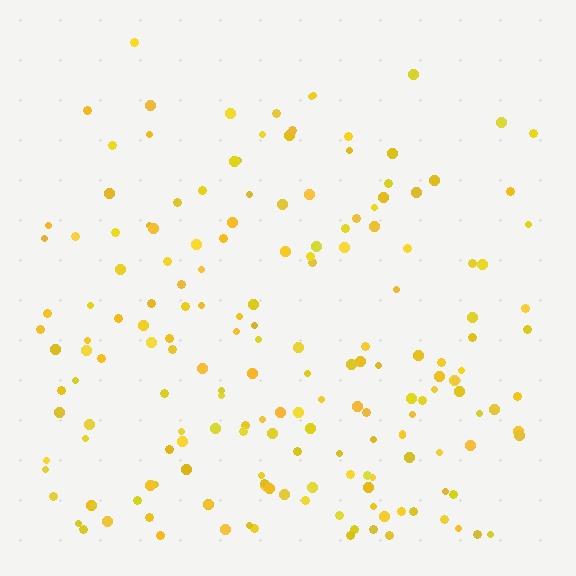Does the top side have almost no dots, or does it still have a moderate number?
Still a moderate number, just noticeably fewer than the bottom.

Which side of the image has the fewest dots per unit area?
The top.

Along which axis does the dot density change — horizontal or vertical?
Vertical.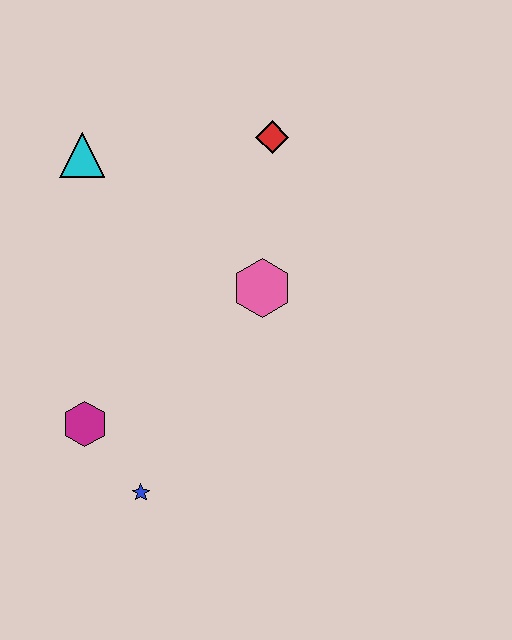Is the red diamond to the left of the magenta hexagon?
No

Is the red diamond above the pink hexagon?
Yes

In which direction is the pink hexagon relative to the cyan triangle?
The pink hexagon is to the right of the cyan triangle.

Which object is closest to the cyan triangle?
The red diamond is closest to the cyan triangle.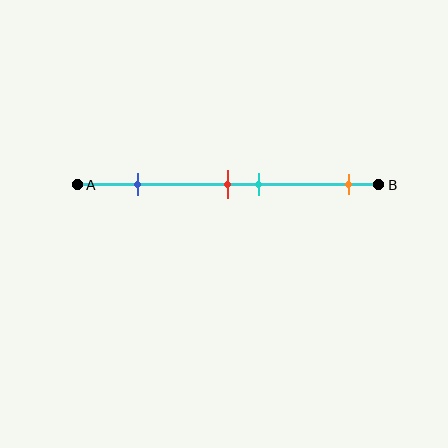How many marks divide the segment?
There are 4 marks dividing the segment.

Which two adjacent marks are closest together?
The red and cyan marks are the closest adjacent pair.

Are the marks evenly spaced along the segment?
No, the marks are not evenly spaced.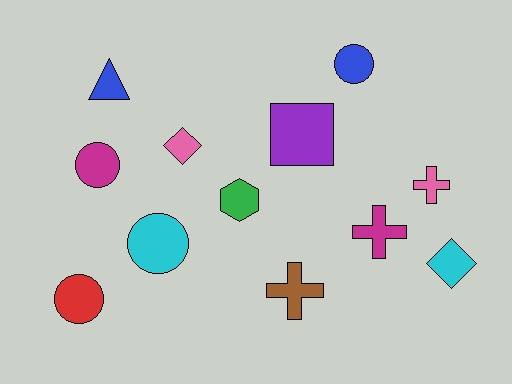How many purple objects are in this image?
There is 1 purple object.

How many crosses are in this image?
There are 3 crosses.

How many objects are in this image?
There are 12 objects.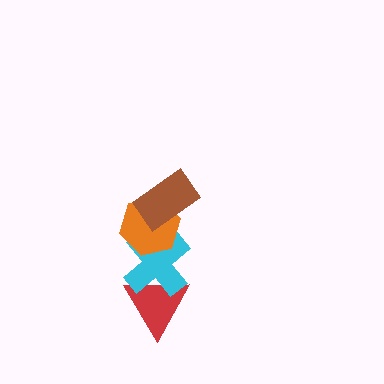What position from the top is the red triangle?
The red triangle is 4th from the top.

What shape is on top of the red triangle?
The cyan cross is on top of the red triangle.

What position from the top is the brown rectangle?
The brown rectangle is 1st from the top.